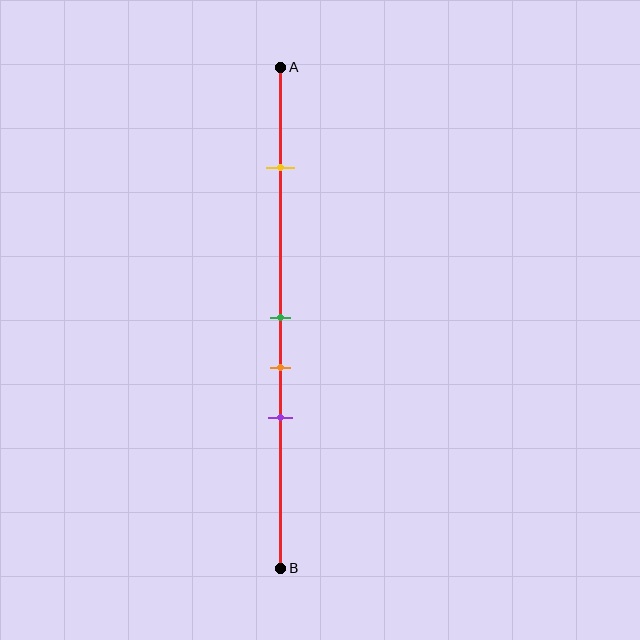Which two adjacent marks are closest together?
The green and orange marks are the closest adjacent pair.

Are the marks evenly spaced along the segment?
No, the marks are not evenly spaced.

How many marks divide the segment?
There are 4 marks dividing the segment.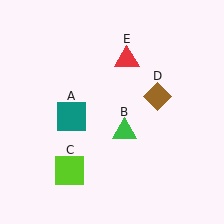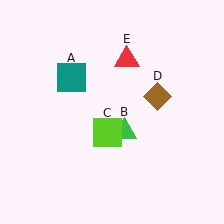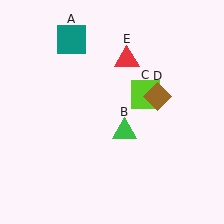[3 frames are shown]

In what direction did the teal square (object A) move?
The teal square (object A) moved up.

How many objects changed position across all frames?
2 objects changed position: teal square (object A), lime square (object C).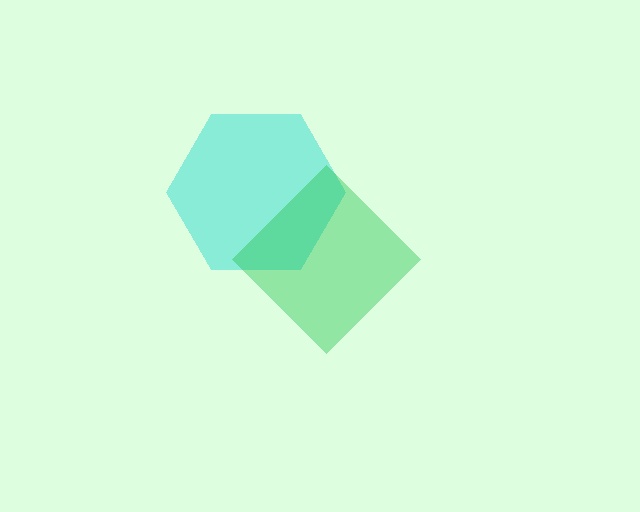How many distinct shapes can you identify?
There are 2 distinct shapes: a cyan hexagon, a green diamond.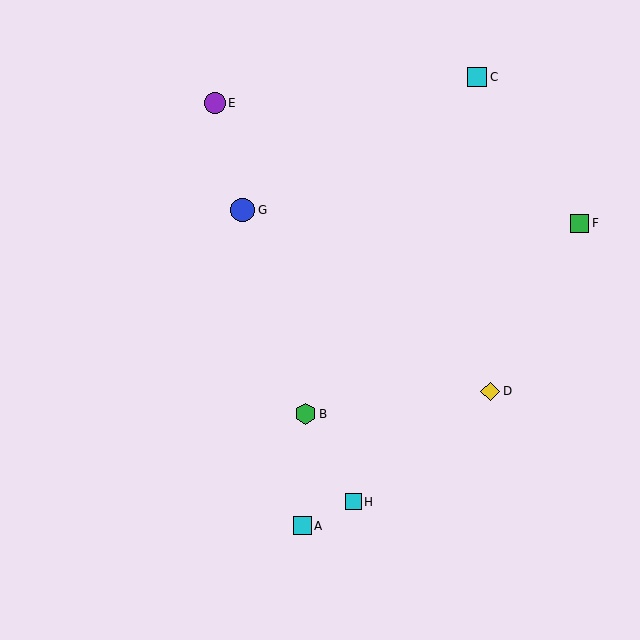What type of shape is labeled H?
Shape H is a cyan square.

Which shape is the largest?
The blue circle (labeled G) is the largest.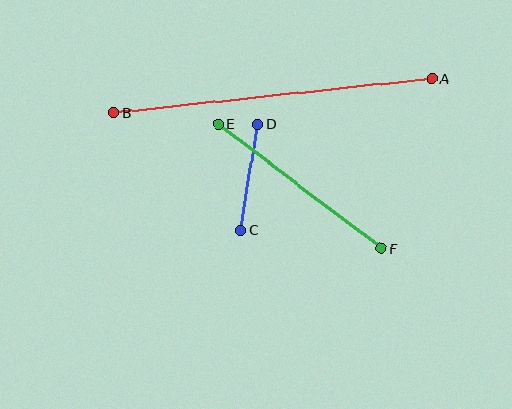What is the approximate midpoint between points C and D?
The midpoint is at approximately (249, 177) pixels.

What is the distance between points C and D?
The distance is approximately 107 pixels.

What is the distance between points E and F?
The distance is approximately 205 pixels.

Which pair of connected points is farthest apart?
Points A and B are farthest apart.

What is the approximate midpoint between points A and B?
The midpoint is at approximately (273, 96) pixels.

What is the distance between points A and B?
The distance is approximately 320 pixels.